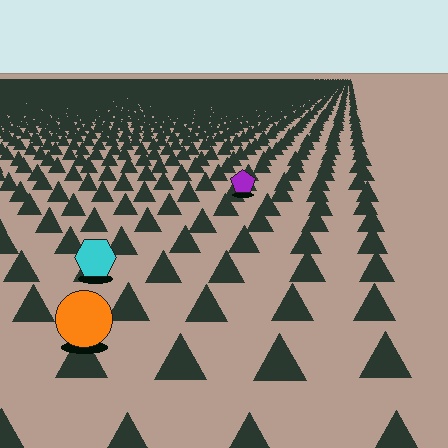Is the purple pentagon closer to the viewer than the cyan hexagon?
No. The cyan hexagon is closer — you can tell from the texture gradient: the ground texture is coarser near it.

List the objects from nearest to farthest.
From nearest to farthest: the orange circle, the cyan hexagon, the purple pentagon.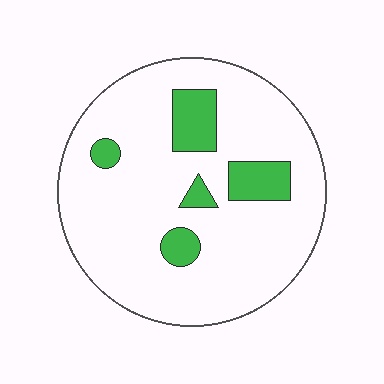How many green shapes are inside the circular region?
5.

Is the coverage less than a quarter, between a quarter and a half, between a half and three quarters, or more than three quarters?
Less than a quarter.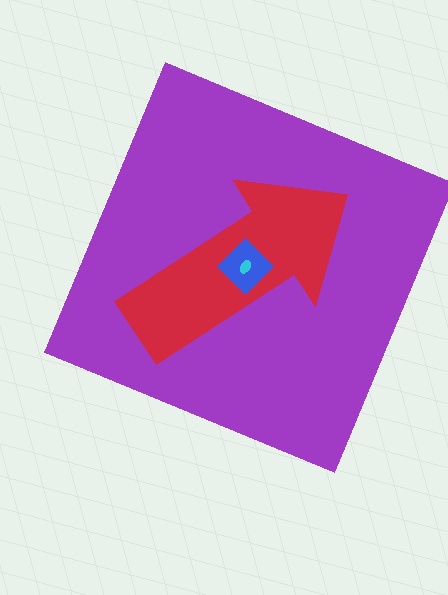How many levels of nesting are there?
4.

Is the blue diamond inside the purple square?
Yes.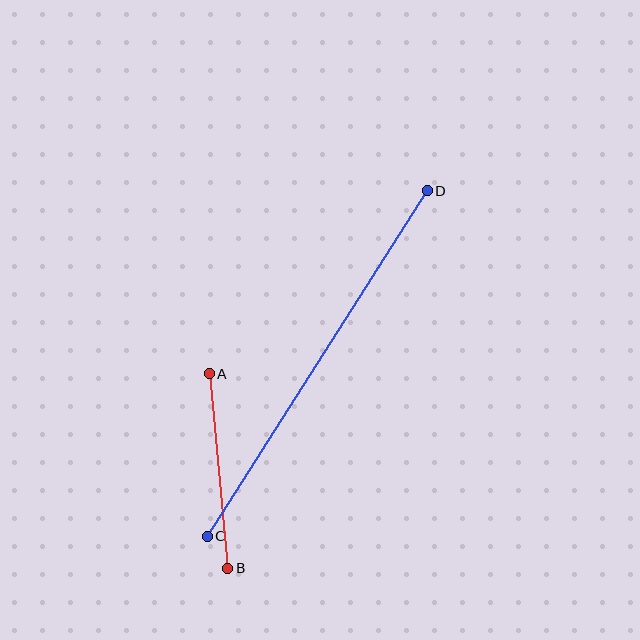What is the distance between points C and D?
The distance is approximately 409 pixels.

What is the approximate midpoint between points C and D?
The midpoint is at approximately (317, 363) pixels.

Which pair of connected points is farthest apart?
Points C and D are farthest apart.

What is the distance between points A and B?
The distance is approximately 195 pixels.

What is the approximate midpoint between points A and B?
The midpoint is at approximately (218, 471) pixels.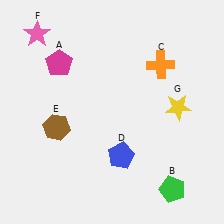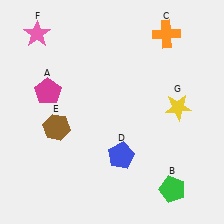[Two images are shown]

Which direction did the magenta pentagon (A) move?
The magenta pentagon (A) moved down.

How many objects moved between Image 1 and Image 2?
2 objects moved between the two images.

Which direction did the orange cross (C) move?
The orange cross (C) moved up.